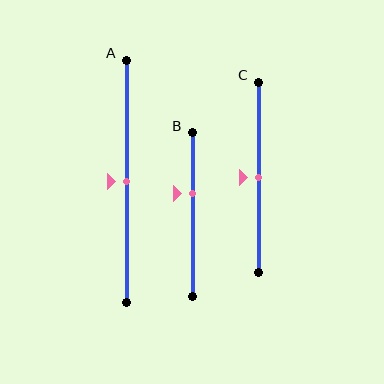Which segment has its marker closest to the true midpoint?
Segment A has its marker closest to the true midpoint.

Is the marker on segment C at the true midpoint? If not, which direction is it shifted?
Yes, the marker on segment C is at the true midpoint.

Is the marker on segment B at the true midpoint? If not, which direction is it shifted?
No, the marker on segment B is shifted upward by about 13% of the segment length.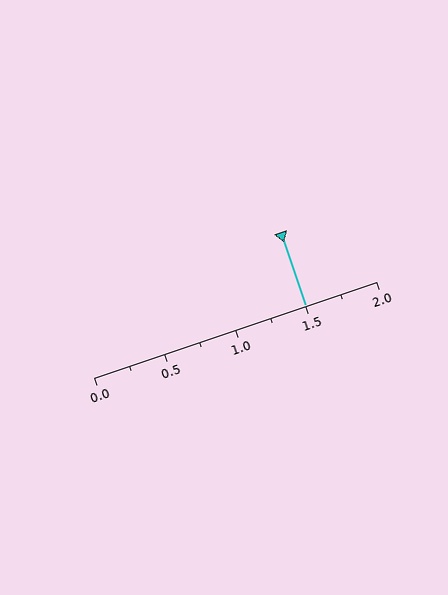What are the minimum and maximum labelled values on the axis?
The axis runs from 0.0 to 2.0.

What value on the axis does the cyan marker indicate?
The marker indicates approximately 1.5.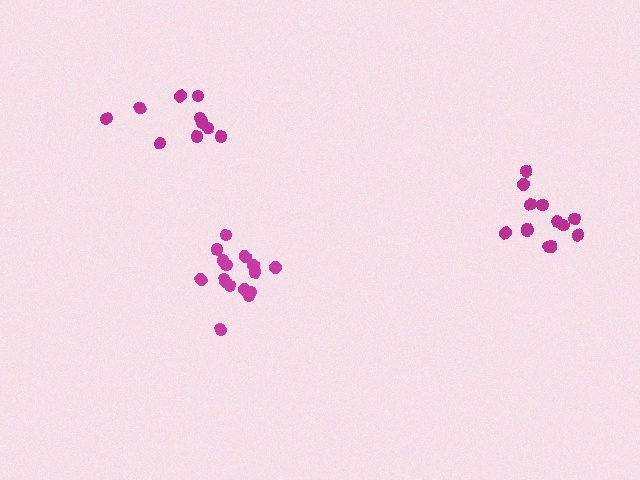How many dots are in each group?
Group 1: 10 dots, Group 2: 13 dots, Group 3: 16 dots (39 total).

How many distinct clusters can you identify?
There are 3 distinct clusters.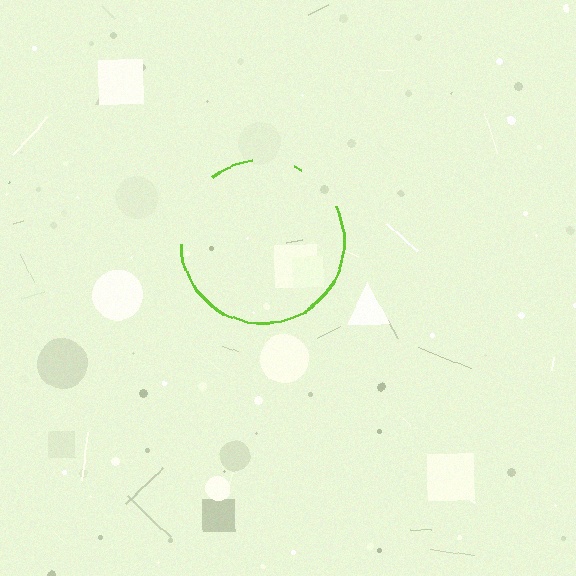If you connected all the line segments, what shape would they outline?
They would outline a circle.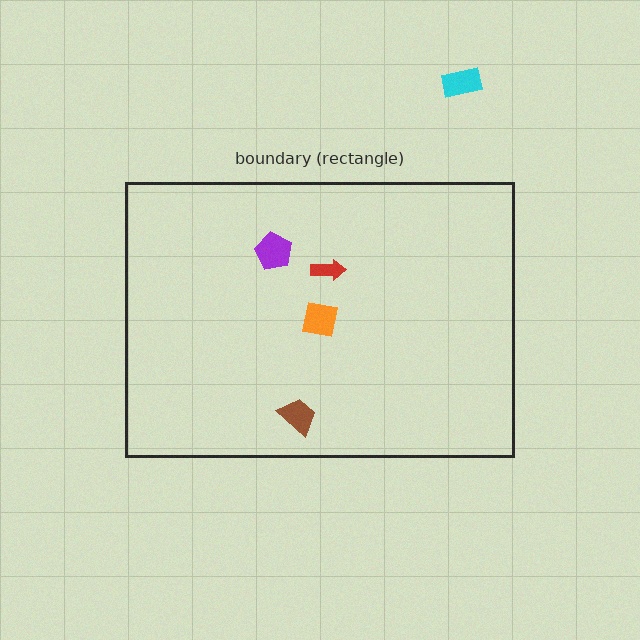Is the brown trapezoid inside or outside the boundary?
Inside.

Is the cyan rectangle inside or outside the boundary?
Outside.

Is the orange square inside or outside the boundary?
Inside.